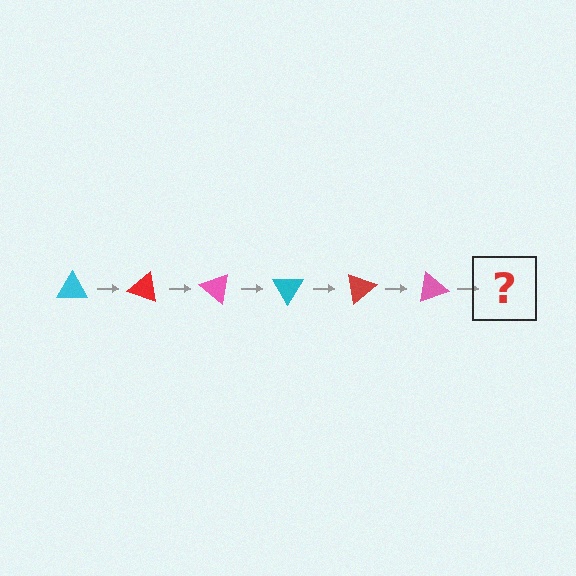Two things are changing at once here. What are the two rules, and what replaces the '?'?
The two rules are that it rotates 20 degrees each step and the color cycles through cyan, red, and pink. The '?' should be a cyan triangle, rotated 120 degrees from the start.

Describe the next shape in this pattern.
It should be a cyan triangle, rotated 120 degrees from the start.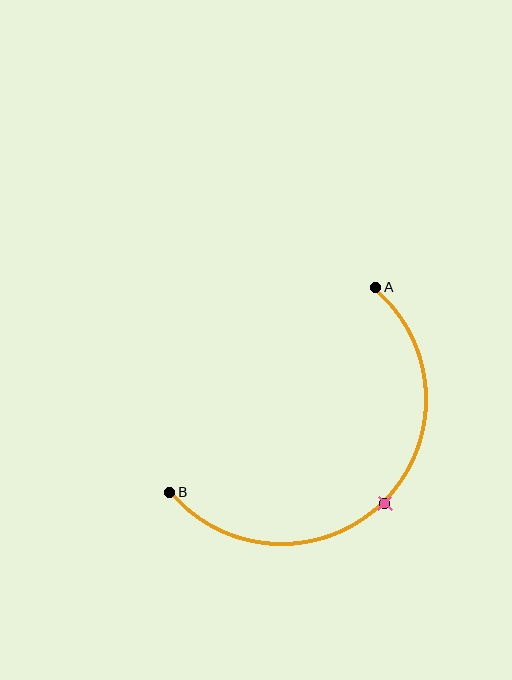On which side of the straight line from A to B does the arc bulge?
The arc bulges below and to the right of the straight line connecting A and B.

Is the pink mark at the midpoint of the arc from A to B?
Yes. The pink mark lies on the arc at equal arc-length from both A and B — it is the arc midpoint.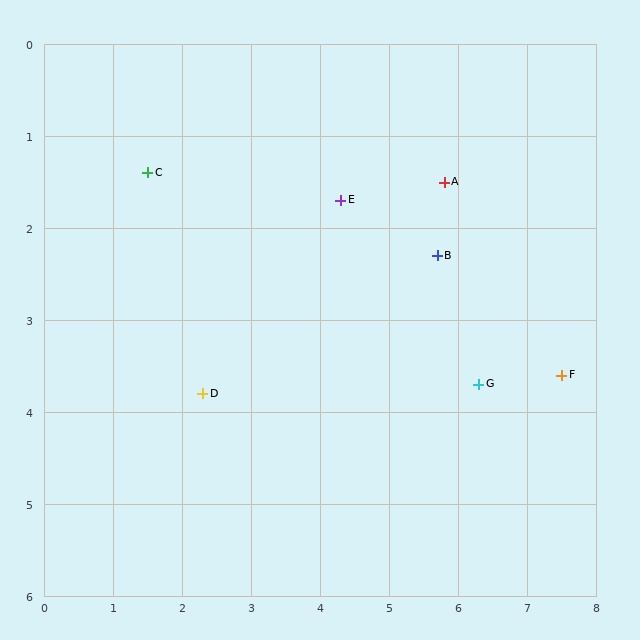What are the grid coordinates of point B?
Point B is at approximately (5.7, 2.3).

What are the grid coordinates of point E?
Point E is at approximately (4.3, 1.7).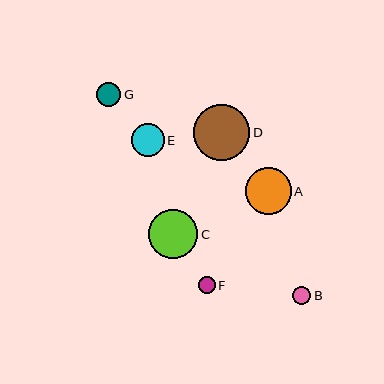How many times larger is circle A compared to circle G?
Circle A is approximately 1.9 times the size of circle G.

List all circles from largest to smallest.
From largest to smallest: D, C, A, E, G, B, F.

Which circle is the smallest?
Circle F is the smallest with a size of approximately 17 pixels.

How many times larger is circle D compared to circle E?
Circle D is approximately 1.7 times the size of circle E.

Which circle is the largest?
Circle D is the largest with a size of approximately 56 pixels.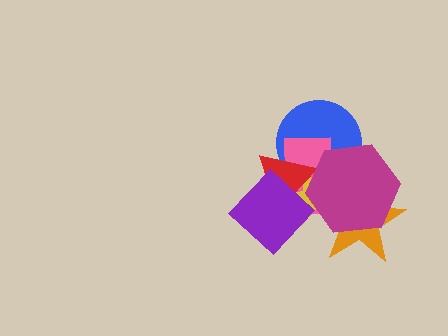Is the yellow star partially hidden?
Yes, it is partially covered by another shape.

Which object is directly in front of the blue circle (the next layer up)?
The pink rectangle is directly in front of the blue circle.